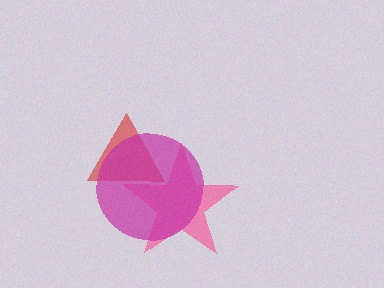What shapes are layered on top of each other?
The layered shapes are: a red triangle, a pink star, a magenta circle.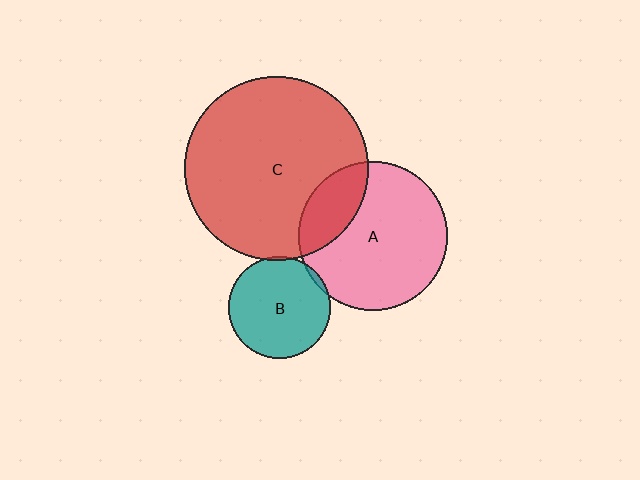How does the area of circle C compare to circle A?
Approximately 1.5 times.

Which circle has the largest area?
Circle C (red).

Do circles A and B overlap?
Yes.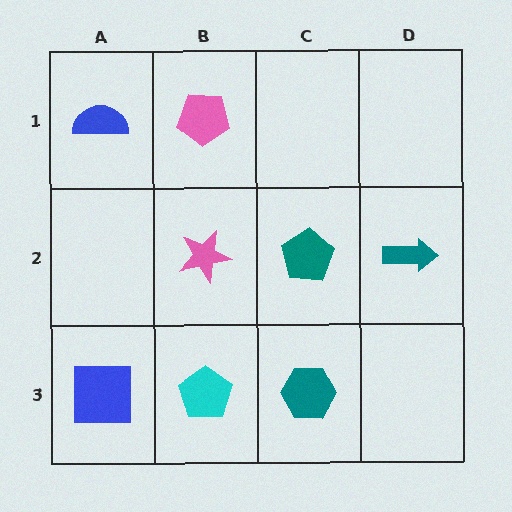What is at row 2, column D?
A teal arrow.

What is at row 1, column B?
A pink pentagon.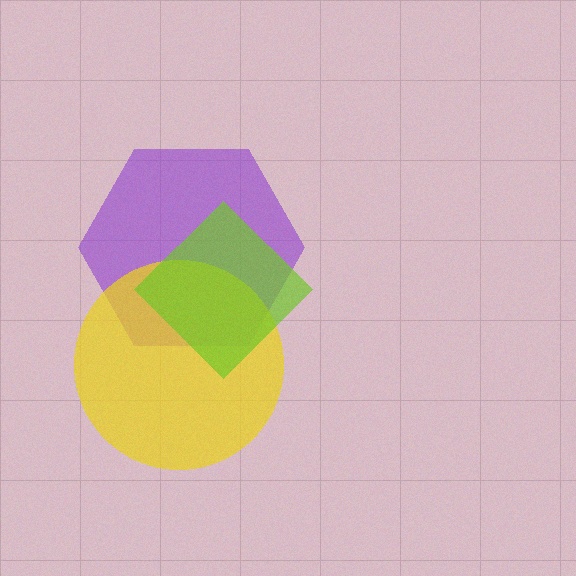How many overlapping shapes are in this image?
There are 3 overlapping shapes in the image.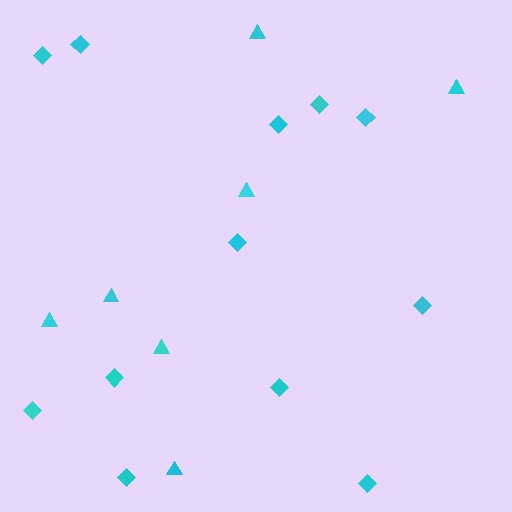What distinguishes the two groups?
There are 2 groups: one group of diamonds (12) and one group of triangles (7).